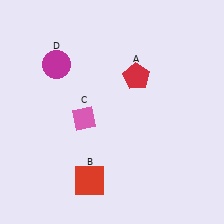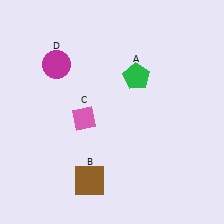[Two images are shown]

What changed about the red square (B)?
In Image 1, B is red. In Image 2, it changed to brown.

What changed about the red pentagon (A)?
In Image 1, A is red. In Image 2, it changed to green.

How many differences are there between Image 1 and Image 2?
There are 2 differences between the two images.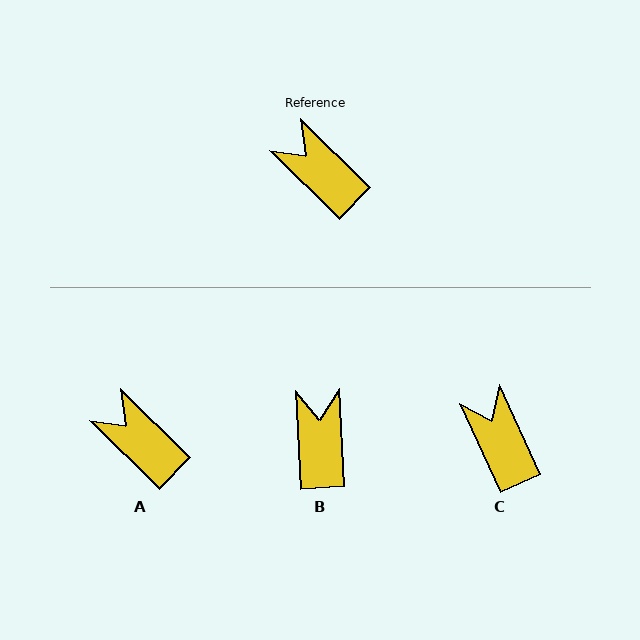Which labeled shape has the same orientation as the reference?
A.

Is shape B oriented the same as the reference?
No, it is off by about 43 degrees.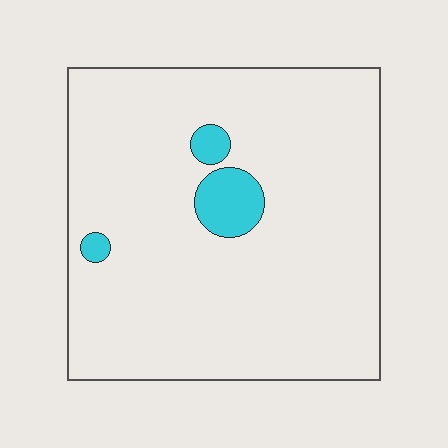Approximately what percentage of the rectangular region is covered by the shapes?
Approximately 5%.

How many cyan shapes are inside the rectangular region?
3.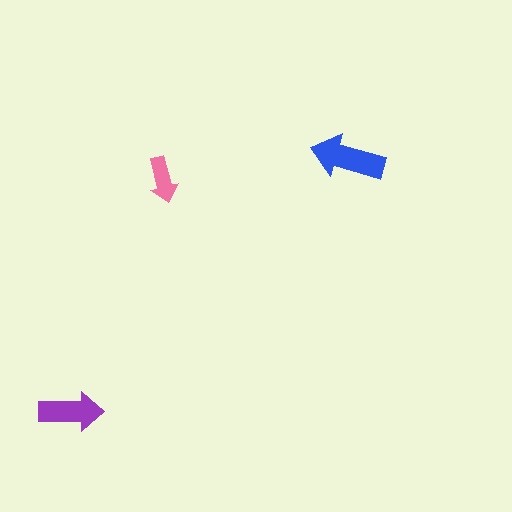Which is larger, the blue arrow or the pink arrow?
The blue one.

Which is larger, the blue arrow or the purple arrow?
The blue one.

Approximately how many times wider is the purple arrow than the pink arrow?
About 1.5 times wider.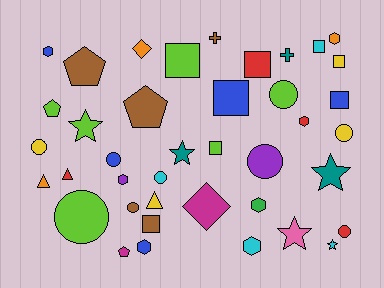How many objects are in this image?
There are 40 objects.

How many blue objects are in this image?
There are 5 blue objects.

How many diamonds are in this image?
There are 2 diamonds.